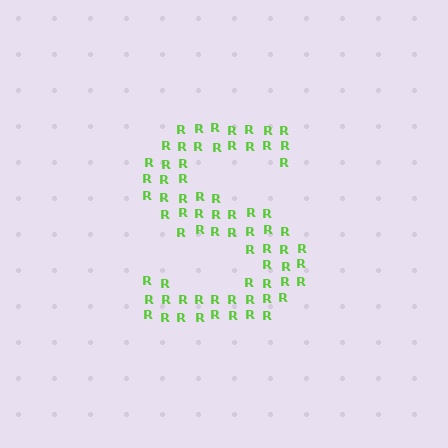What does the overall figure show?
The overall figure shows the letter S.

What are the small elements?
The small elements are letter R's.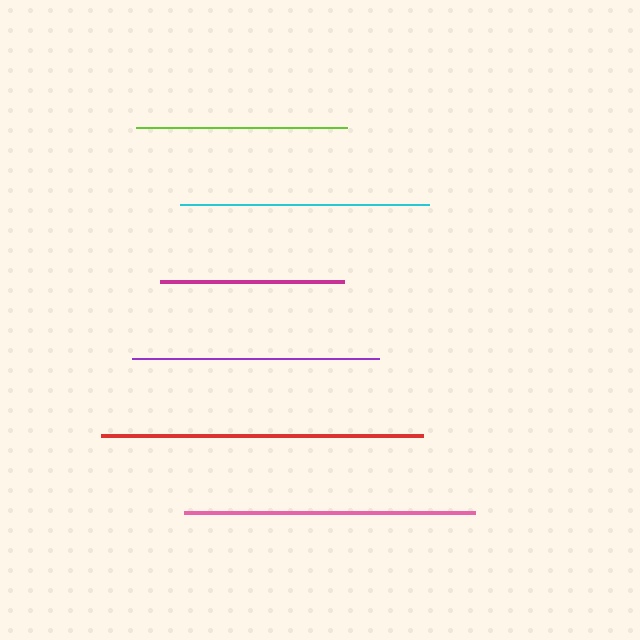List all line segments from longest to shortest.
From longest to shortest: red, pink, cyan, purple, lime, magenta.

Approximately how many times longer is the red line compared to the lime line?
The red line is approximately 1.5 times the length of the lime line.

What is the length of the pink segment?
The pink segment is approximately 292 pixels long.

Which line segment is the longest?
The red line is the longest at approximately 322 pixels.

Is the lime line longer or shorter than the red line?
The red line is longer than the lime line.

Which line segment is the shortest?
The magenta line is the shortest at approximately 184 pixels.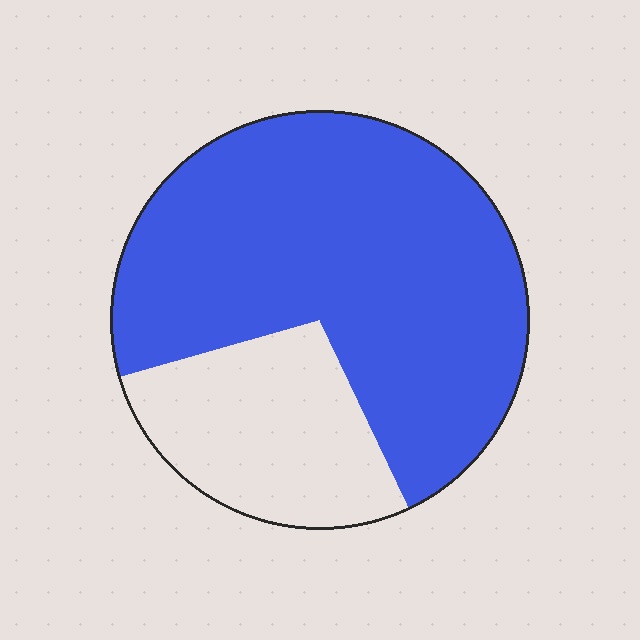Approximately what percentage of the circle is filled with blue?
Approximately 70%.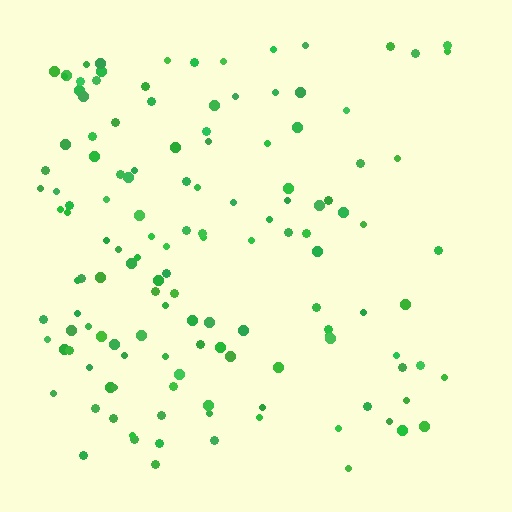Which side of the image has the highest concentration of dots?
The left.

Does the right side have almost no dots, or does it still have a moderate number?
Still a moderate number, just noticeably fewer than the left.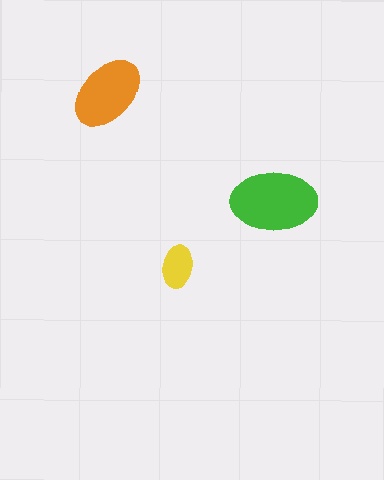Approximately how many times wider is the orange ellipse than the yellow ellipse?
About 1.5 times wider.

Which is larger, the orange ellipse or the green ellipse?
The green one.